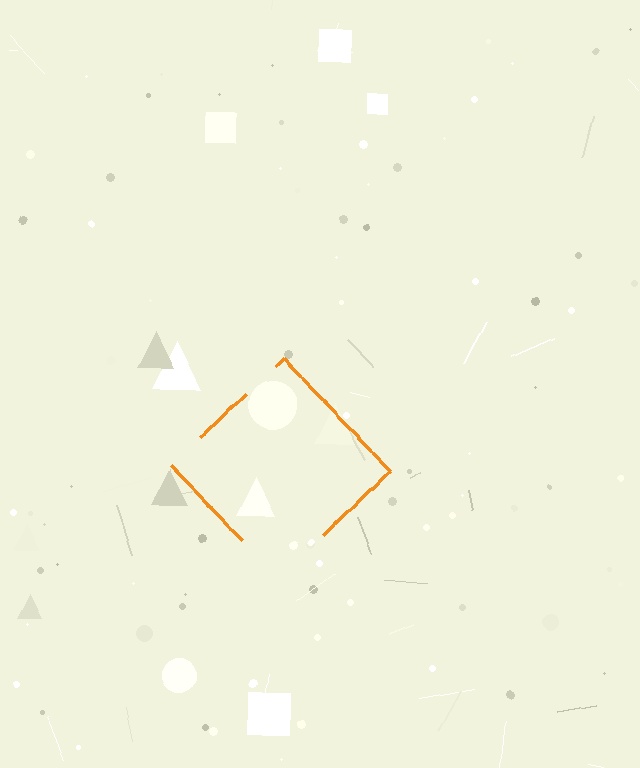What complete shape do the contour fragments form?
The contour fragments form a diamond.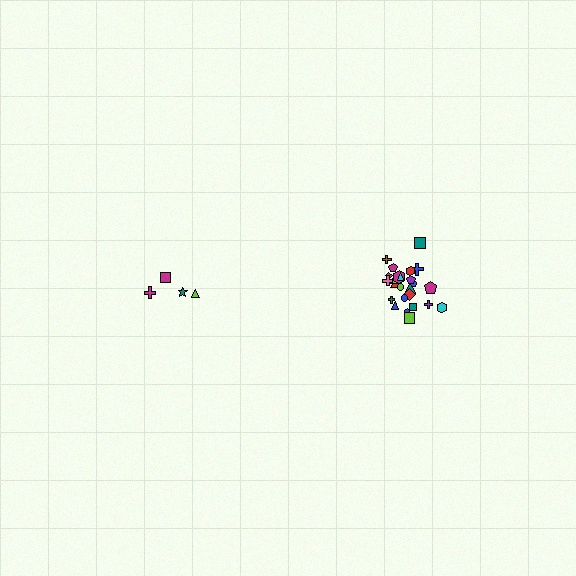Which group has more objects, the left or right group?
The right group.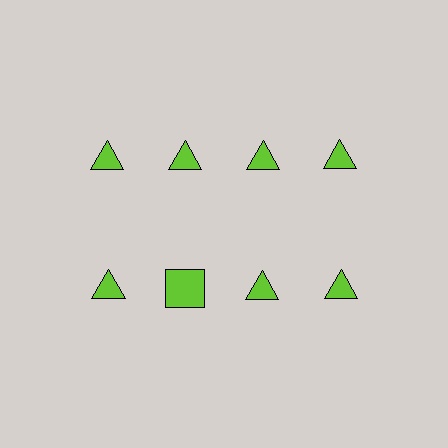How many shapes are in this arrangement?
There are 8 shapes arranged in a grid pattern.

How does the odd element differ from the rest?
It has a different shape: square instead of triangle.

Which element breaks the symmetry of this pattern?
The lime square in the second row, second from left column breaks the symmetry. All other shapes are lime triangles.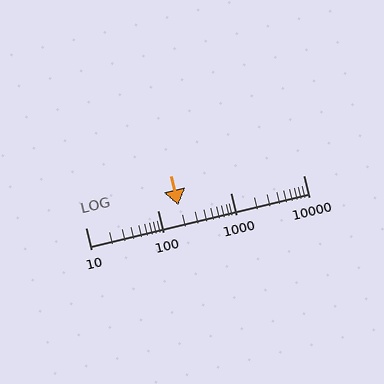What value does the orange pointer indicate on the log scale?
The pointer indicates approximately 190.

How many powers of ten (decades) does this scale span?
The scale spans 3 decades, from 10 to 10000.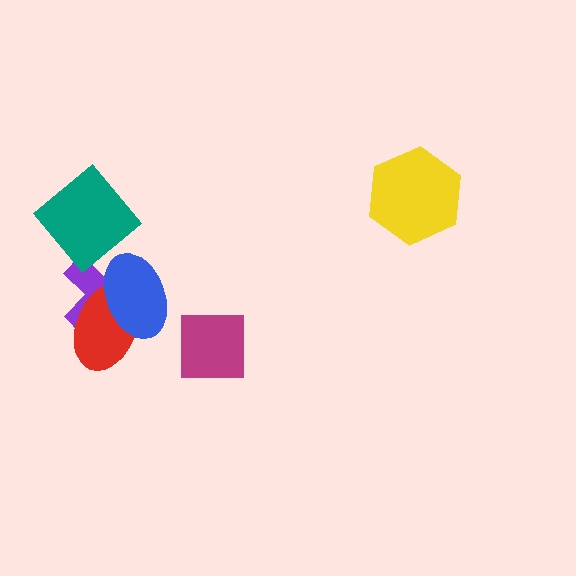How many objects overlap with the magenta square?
0 objects overlap with the magenta square.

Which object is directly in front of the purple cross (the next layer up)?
The red ellipse is directly in front of the purple cross.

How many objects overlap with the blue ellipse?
2 objects overlap with the blue ellipse.